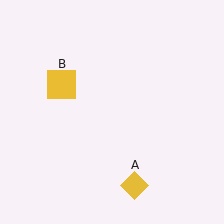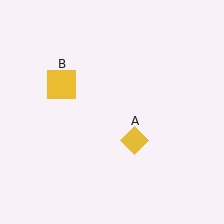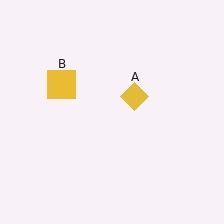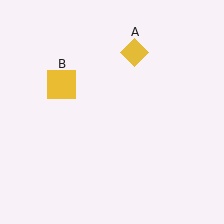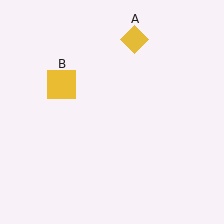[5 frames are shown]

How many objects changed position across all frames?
1 object changed position: yellow diamond (object A).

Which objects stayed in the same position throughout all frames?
Yellow square (object B) remained stationary.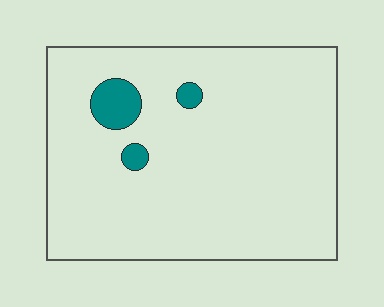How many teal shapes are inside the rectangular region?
3.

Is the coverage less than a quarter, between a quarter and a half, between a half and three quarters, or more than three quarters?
Less than a quarter.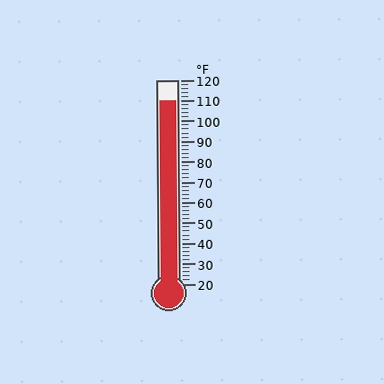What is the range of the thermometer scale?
The thermometer scale ranges from 20°F to 120°F.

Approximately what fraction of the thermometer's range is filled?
The thermometer is filled to approximately 90% of its range.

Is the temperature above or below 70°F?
The temperature is above 70°F.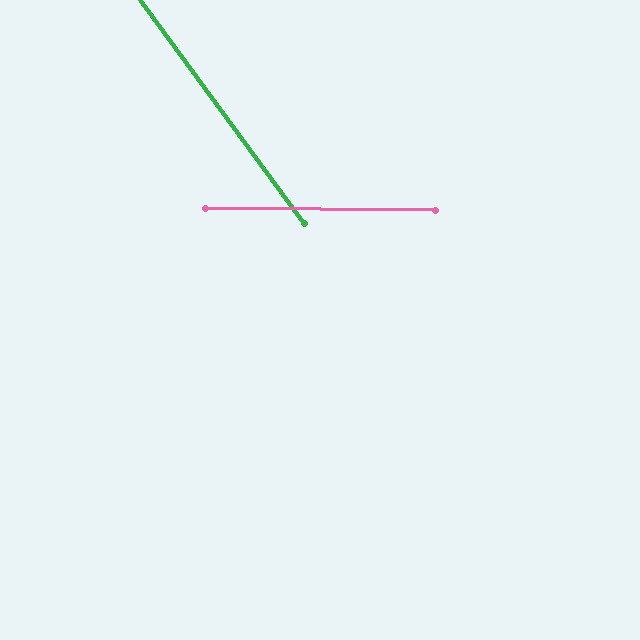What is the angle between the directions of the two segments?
Approximately 53 degrees.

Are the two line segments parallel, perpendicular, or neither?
Neither parallel nor perpendicular — they differ by about 53°.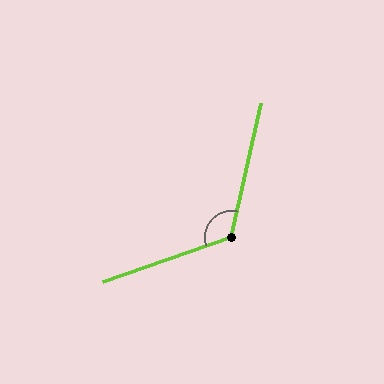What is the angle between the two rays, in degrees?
Approximately 122 degrees.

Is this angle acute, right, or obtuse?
It is obtuse.